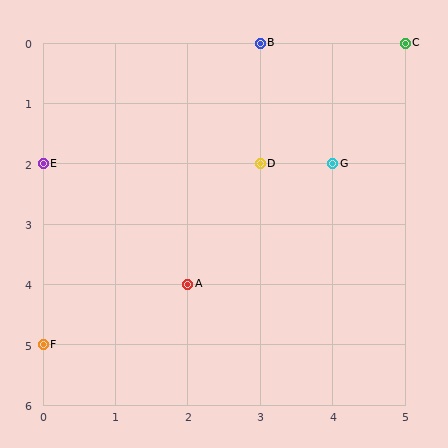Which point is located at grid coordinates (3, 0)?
Point B is at (3, 0).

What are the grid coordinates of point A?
Point A is at grid coordinates (2, 4).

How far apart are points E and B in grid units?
Points E and B are 3 columns and 2 rows apart (about 3.6 grid units diagonally).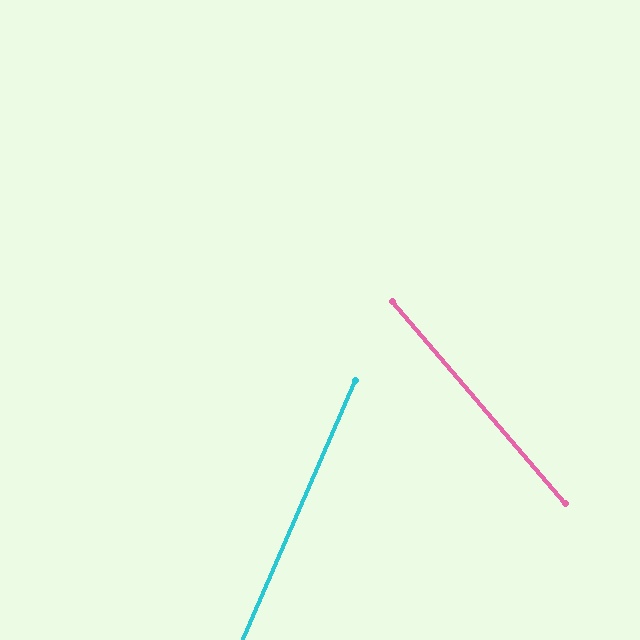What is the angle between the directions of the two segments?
Approximately 64 degrees.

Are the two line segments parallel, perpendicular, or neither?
Neither parallel nor perpendicular — they differ by about 64°.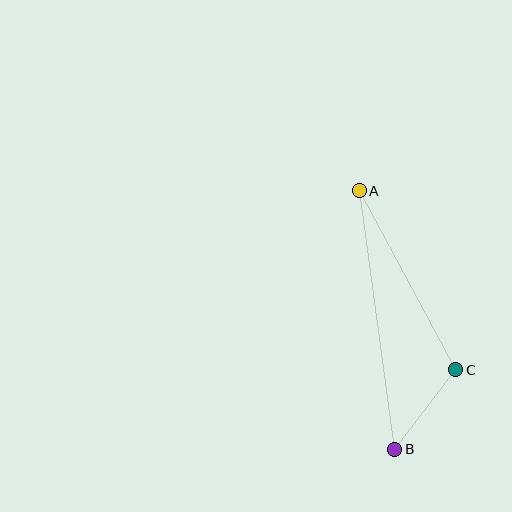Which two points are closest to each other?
Points B and C are closest to each other.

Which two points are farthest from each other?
Points A and B are farthest from each other.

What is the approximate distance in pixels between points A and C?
The distance between A and C is approximately 204 pixels.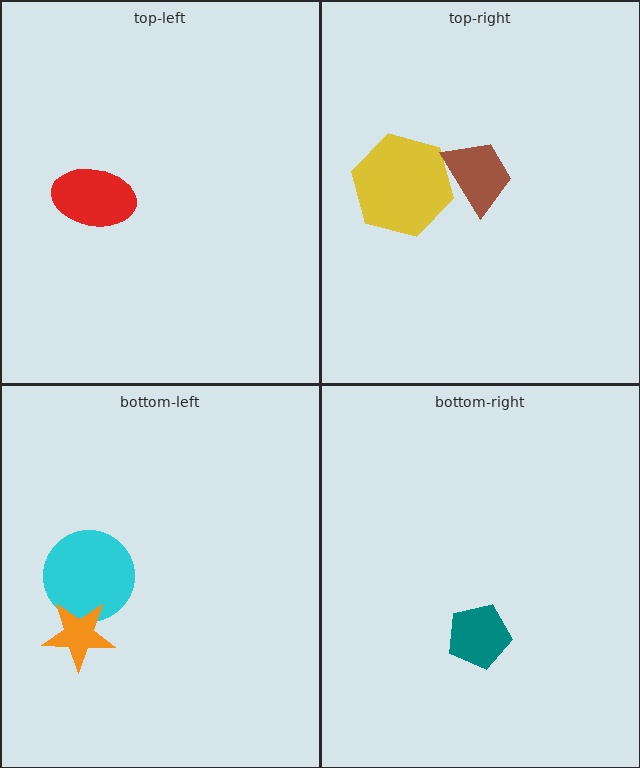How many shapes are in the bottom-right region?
1.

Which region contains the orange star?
The bottom-left region.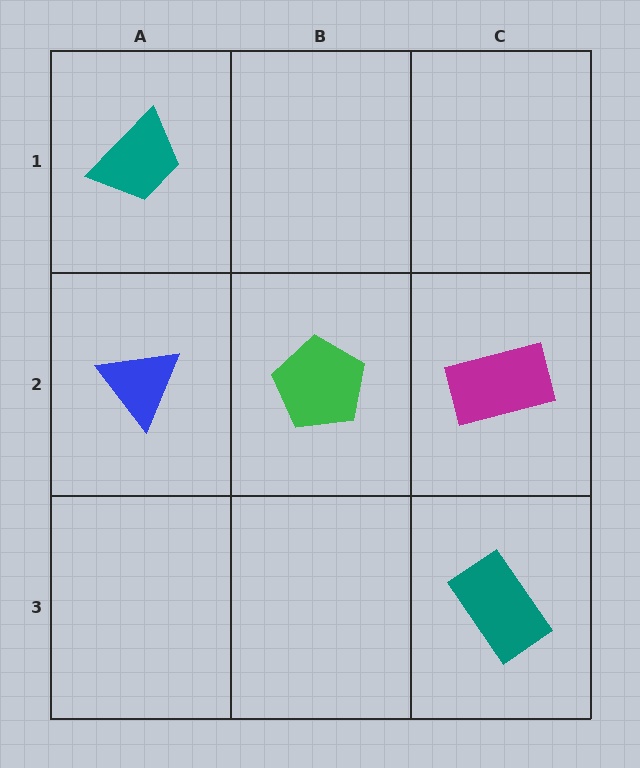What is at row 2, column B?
A green pentagon.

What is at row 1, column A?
A teal trapezoid.